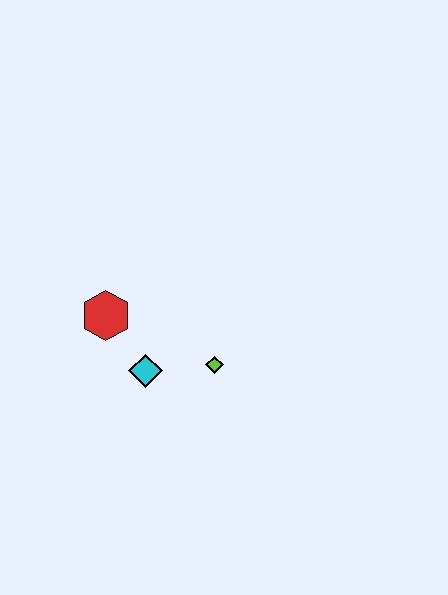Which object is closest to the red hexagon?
The cyan diamond is closest to the red hexagon.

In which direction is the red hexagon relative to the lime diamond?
The red hexagon is to the left of the lime diamond.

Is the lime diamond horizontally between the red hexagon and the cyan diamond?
No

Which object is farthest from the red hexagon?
The lime diamond is farthest from the red hexagon.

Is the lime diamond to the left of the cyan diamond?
No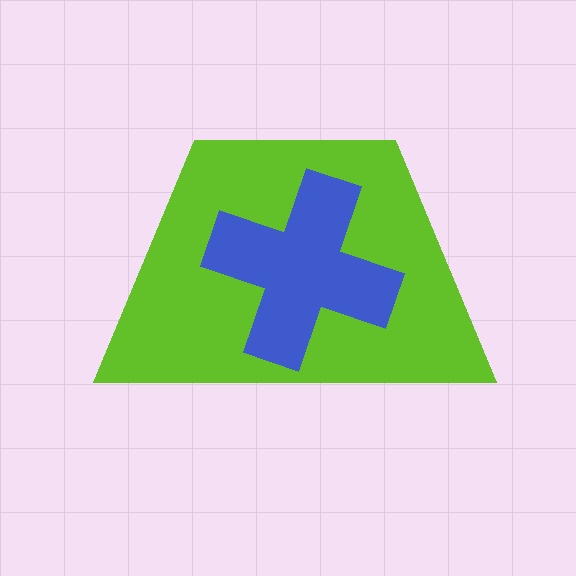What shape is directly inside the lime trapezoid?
The blue cross.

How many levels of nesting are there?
2.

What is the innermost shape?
The blue cross.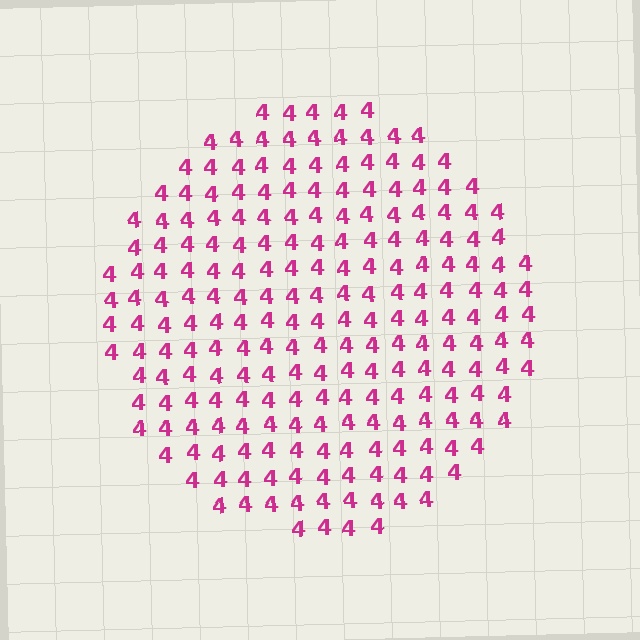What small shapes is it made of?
It is made of small digit 4's.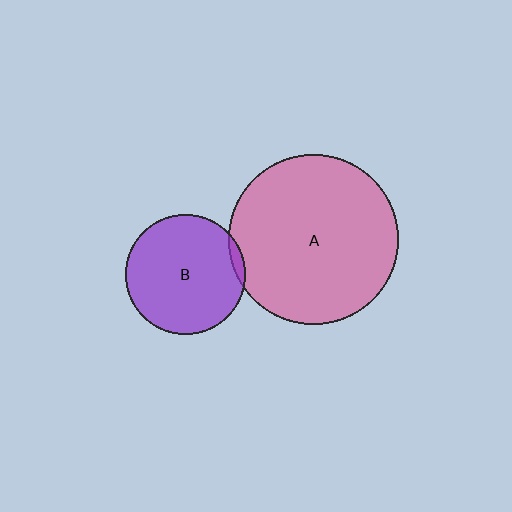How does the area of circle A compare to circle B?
Approximately 2.0 times.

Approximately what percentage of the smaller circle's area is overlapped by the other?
Approximately 5%.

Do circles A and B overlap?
Yes.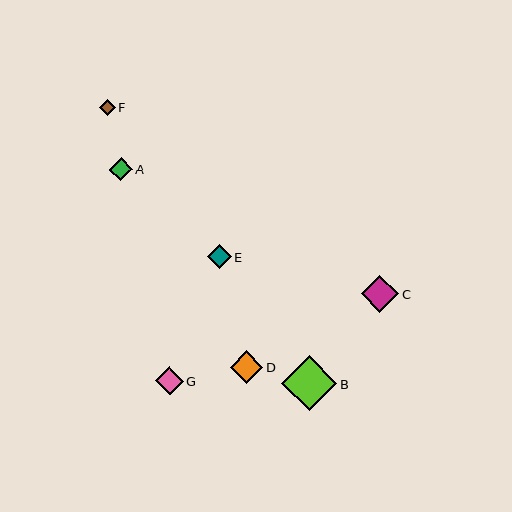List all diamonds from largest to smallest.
From largest to smallest: B, C, D, G, E, A, F.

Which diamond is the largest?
Diamond B is the largest with a size of approximately 55 pixels.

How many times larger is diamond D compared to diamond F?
Diamond D is approximately 2.0 times the size of diamond F.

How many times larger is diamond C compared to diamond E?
Diamond C is approximately 1.6 times the size of diamond E.